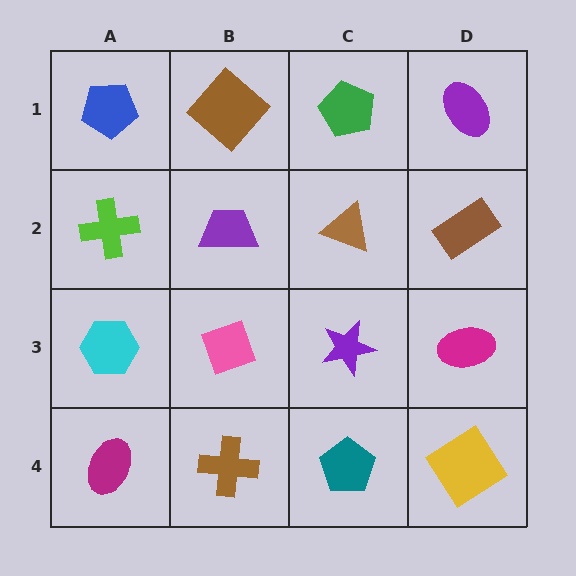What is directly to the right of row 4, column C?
A yellow diamond.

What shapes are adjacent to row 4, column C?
A purple star (row 3, column C), a brown cross (row 4, column B), a yellow diamond (row 4, column D).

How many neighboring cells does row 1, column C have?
3.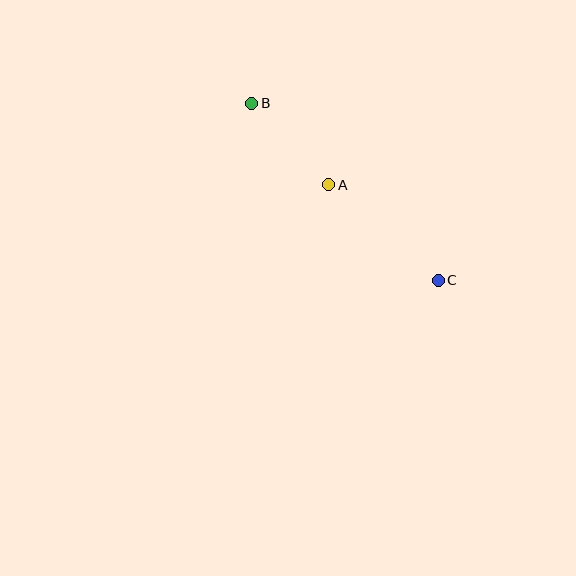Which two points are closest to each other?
Points A and B are closest to each other.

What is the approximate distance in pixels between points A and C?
The distance between A and C is approximately 145 pixels.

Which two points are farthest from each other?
Points B and C are farthest from each other.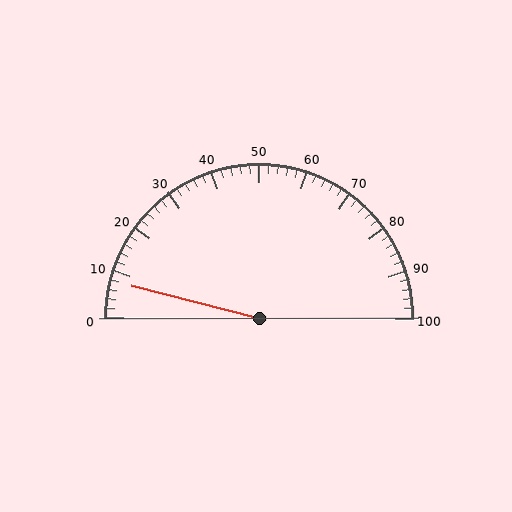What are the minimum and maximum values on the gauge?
The gauge ranges from 0 to 100.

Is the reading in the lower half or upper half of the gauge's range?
The reading is in the lower half of the range (0 to 100).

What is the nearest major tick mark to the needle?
The nearest major tick mark is 10.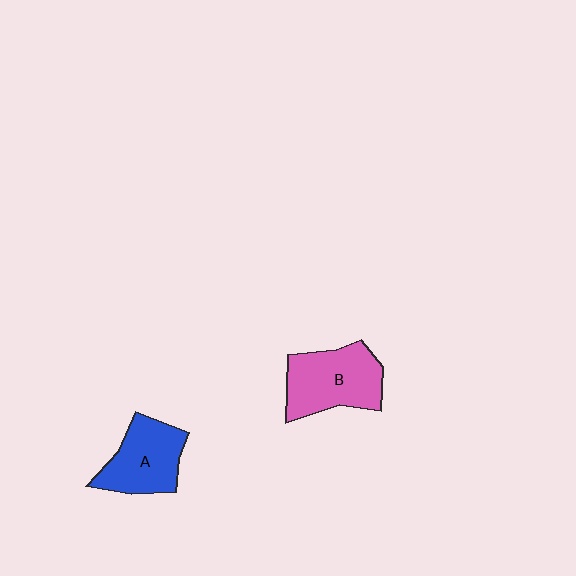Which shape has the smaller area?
Shape A (blue).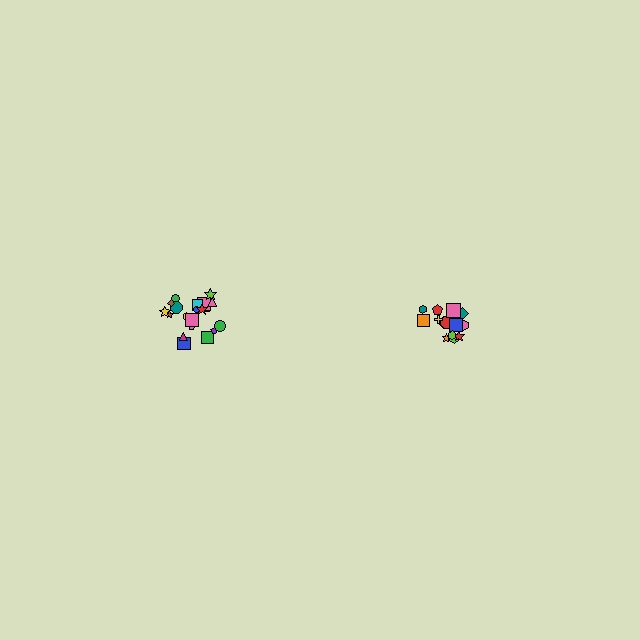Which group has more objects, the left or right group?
The left group.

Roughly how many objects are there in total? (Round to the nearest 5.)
Roughly 35 objects in total.